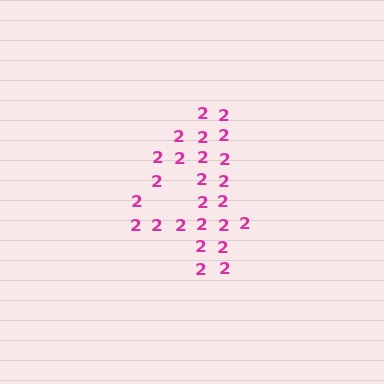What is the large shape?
The large shape is the digit 4.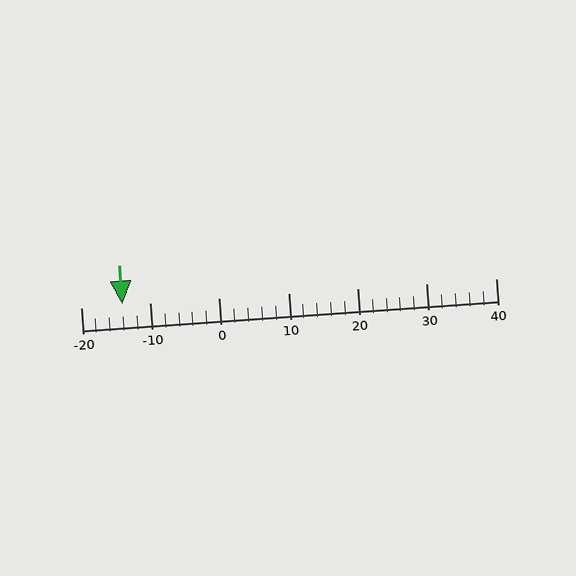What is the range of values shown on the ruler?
The ruler shows values from -20 to 40.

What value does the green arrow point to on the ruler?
The green arrow points to approximately -14.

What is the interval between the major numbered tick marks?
The major tick marks are spaced 10 units apart.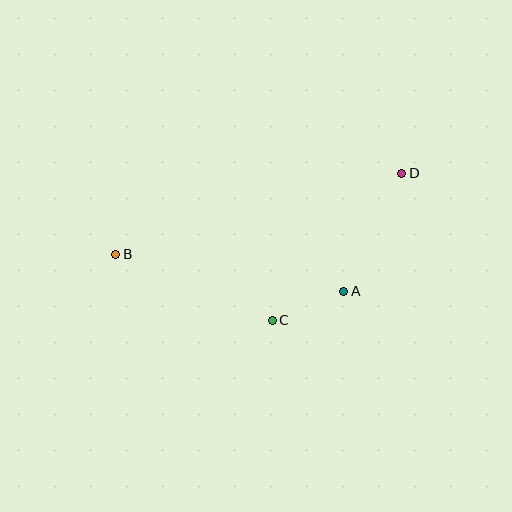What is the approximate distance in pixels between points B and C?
The distance between B and C is approximately 170 pixels.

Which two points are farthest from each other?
Points B and D are farthest from each other.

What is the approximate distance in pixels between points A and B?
The distance between A and B is approximately 231 pixels.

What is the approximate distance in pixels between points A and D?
The distance between A and D is approximately 132 pixels.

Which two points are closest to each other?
Points A and C are closest to each other.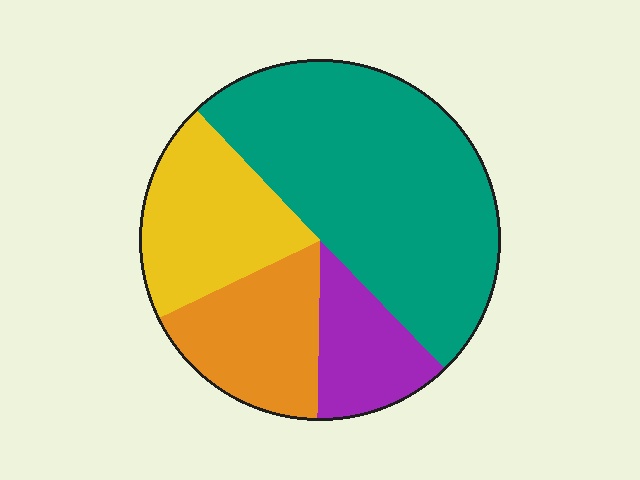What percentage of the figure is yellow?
Yellow takes up about one fifth (1/5) of the figure.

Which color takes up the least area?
Purple, at roughly 10%.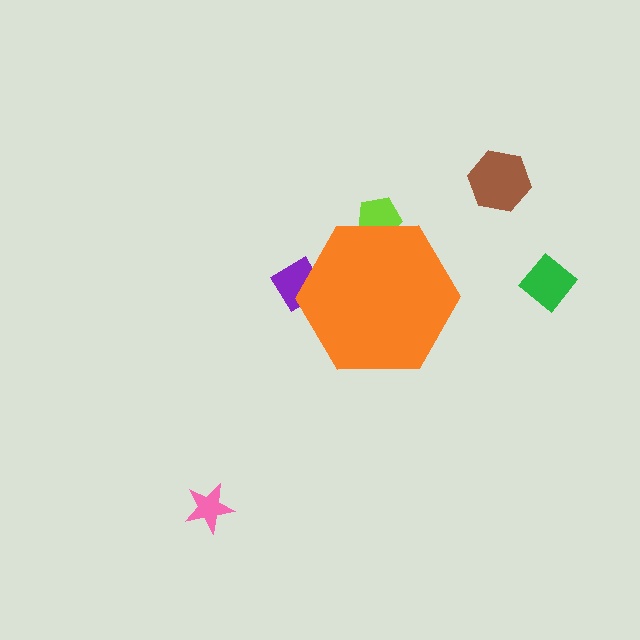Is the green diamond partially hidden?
No, the green diamond is fully visible.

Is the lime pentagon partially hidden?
Yes, the lime pentagon is partially hidden behind the orange hexagon.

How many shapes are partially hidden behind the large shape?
2 shapes are partially hidden.